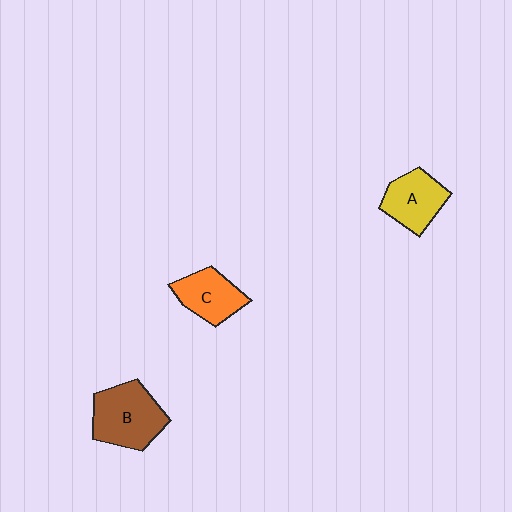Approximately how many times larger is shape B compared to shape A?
Approximately 1.3 times.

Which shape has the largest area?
Shape B (brown).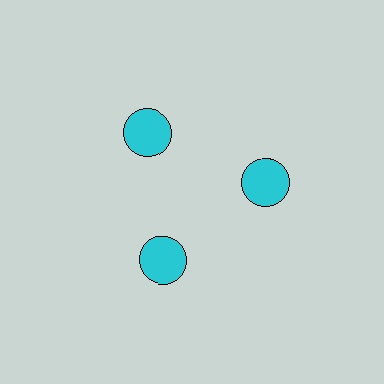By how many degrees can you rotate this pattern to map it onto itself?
The pattern maps onto itself every 120 degrees of rotation.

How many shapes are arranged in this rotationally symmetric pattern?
There are 3 shapes, arranged in 3 groups of 1.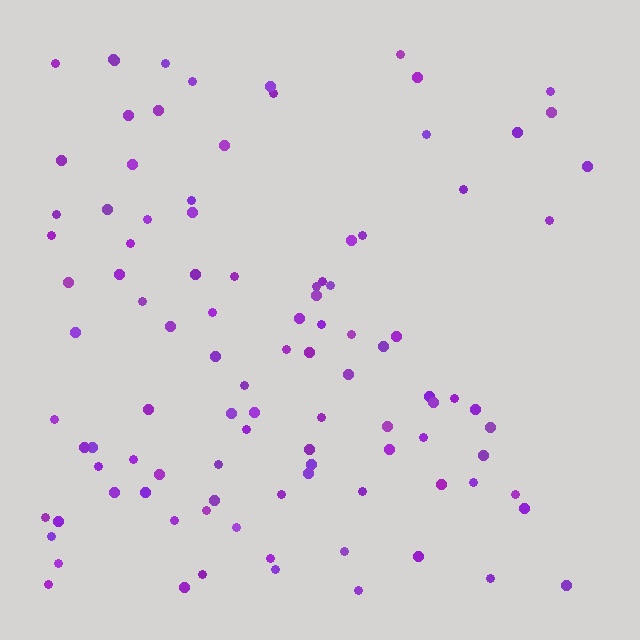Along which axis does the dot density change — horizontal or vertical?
Horizontal.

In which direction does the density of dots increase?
From right to left, with the left side densest.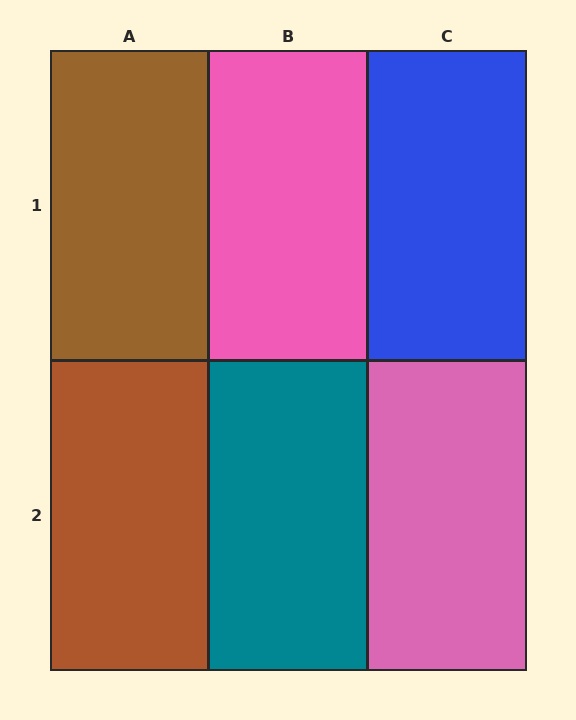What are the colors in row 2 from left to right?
Brown, teal, pink.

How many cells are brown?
2 cells are brown.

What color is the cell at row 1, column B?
Pink.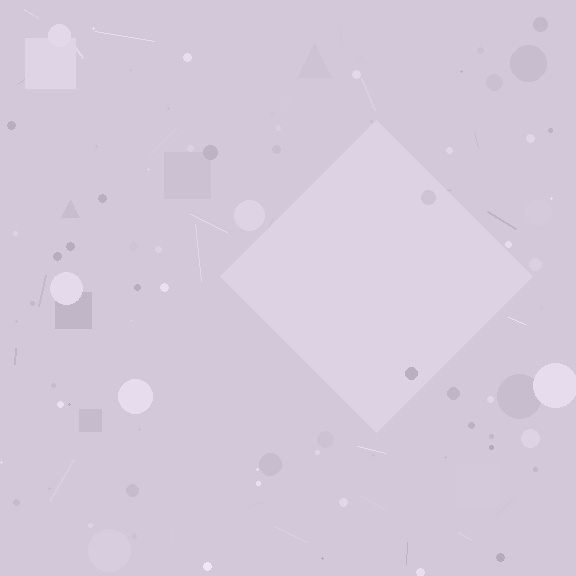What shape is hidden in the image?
A diamond is hidden in the image.